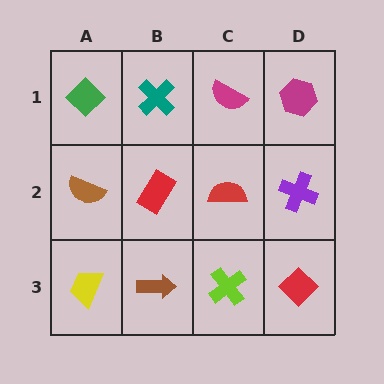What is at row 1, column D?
A magenta hexagon.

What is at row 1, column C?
A magenta semicircle.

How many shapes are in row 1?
4 shapes.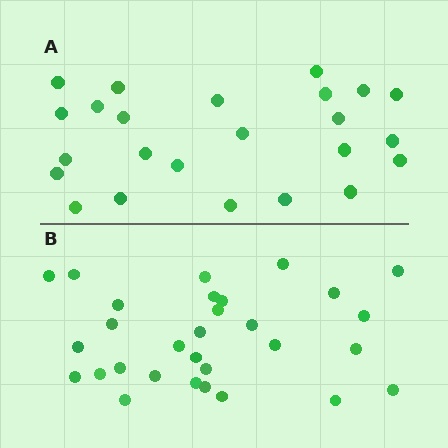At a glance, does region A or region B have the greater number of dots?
Region B (the bottom region) has more dots.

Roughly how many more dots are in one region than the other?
Region B has about 6 more dots than region A.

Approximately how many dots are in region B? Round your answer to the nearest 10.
About 30 dots.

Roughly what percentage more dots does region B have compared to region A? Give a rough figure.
About 25% more.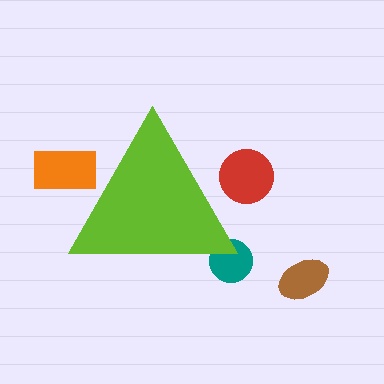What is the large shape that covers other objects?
A lime triangle.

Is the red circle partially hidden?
Yes, the red circle is partially hidden behind the lime triangle.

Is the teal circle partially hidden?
Yes, the teal circle is partially hidden behind the lime triangle.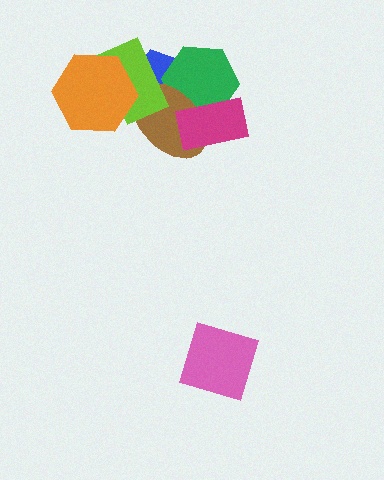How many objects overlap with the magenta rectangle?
3 objects overlap with the magenta rectangle.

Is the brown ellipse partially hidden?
Yes, it is partially covered by another shape.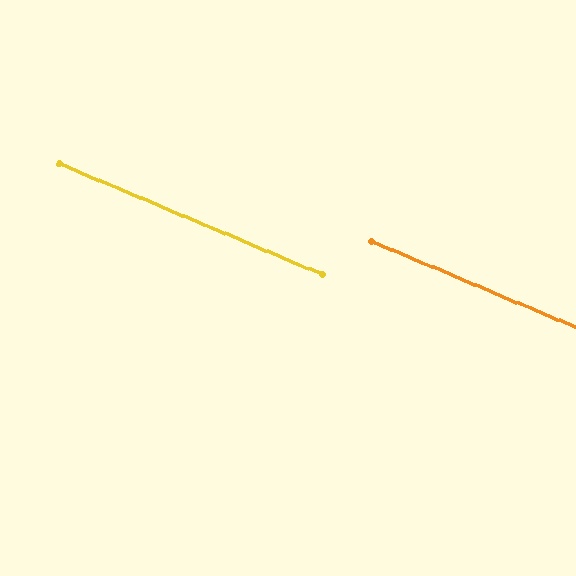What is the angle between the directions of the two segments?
Approximately 0 degrees.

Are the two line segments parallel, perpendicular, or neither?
Parallel — their directions differ by only 0.1°.